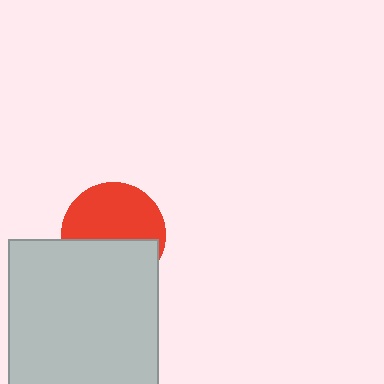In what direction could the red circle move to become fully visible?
The red circle could move up. That would shift it out from behind the light gray square entirely.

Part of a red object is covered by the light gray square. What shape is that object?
It is a circle.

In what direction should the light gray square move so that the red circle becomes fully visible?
The light gray square should move down. That is the shortest direction to clear the overlap and leave the red circle fully visible.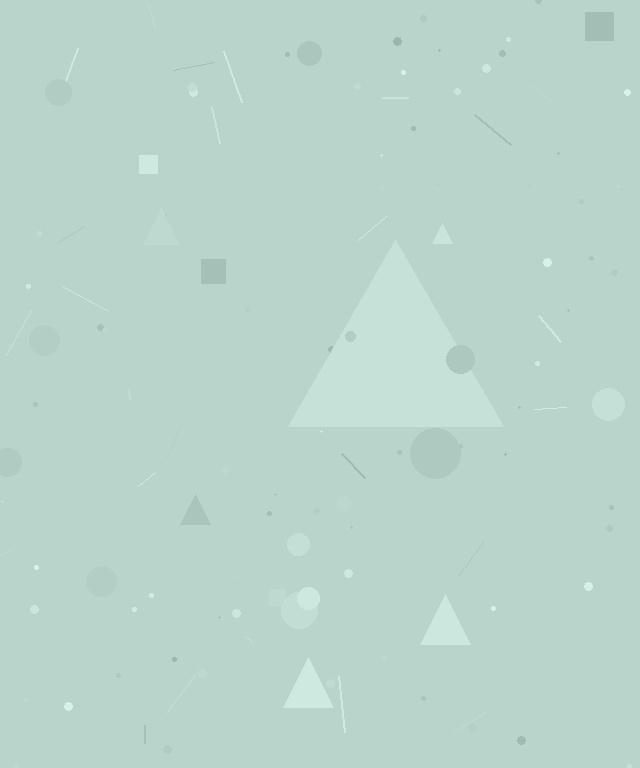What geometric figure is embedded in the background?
A triangle is embedded in the background.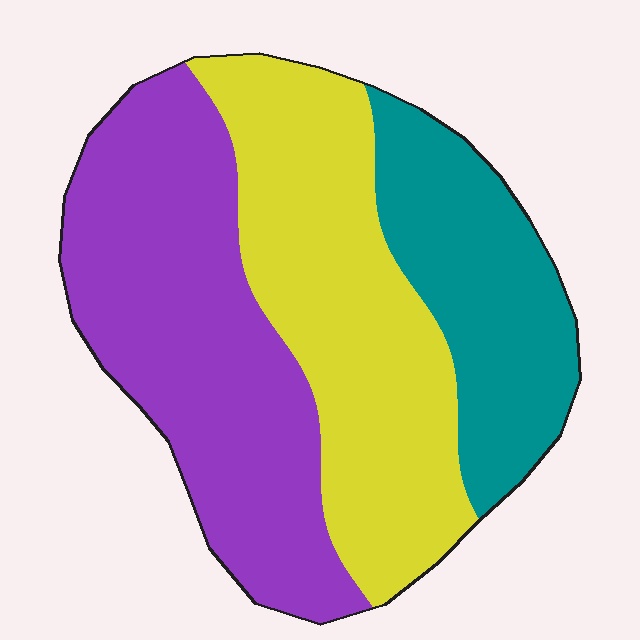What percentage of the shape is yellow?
Yellow takes up between a third and a half of the shape.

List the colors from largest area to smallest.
From largest to smallest: purple, yellow, teal.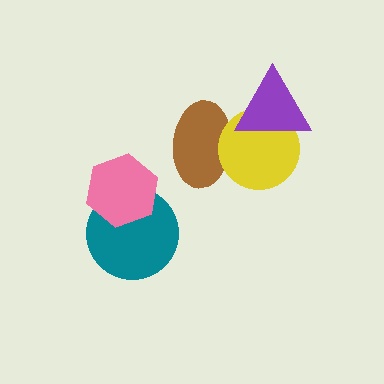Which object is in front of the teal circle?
The pink hexagon is in front of the teal circle.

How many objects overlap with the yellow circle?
2 objects overlap with the yellow circle.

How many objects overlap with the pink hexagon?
1 object overlaps with the pink hexagon.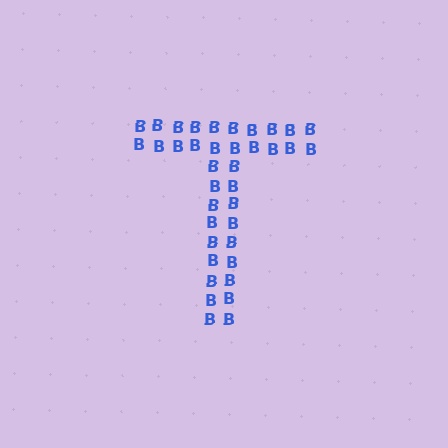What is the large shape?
The large shape is the letter T.